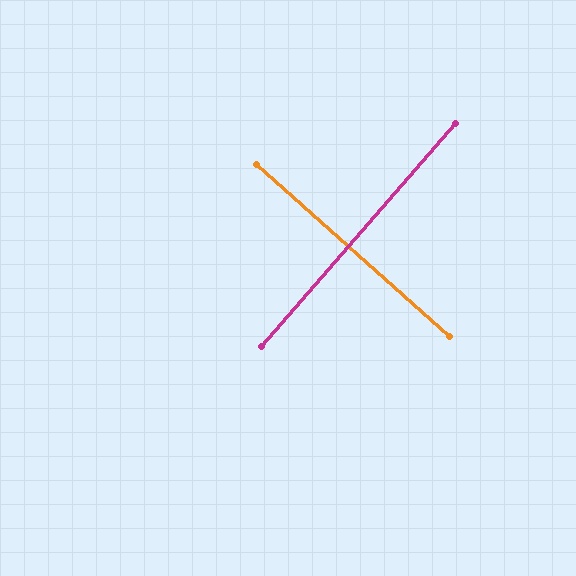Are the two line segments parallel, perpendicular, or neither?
Perpendicular — they meet at approximately 89°.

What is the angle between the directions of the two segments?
Approximately 89 degrees.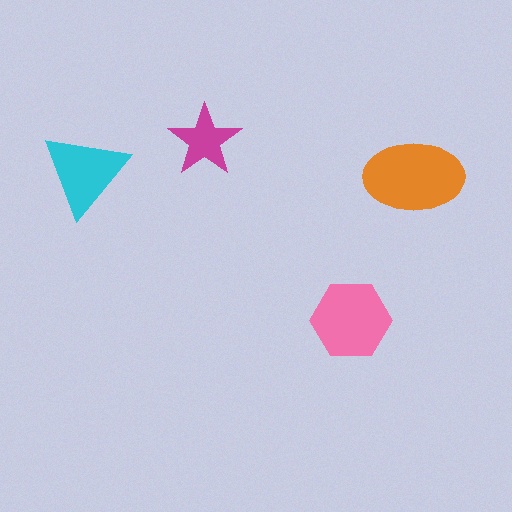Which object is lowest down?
The pink hexagon is bottommost.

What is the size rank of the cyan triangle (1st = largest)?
3rd.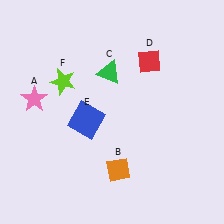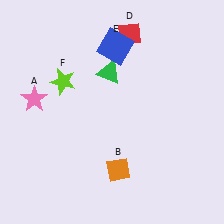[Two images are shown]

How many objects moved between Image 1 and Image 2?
2 objects moved between the two images.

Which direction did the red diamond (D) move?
The red diamond (D) moved up.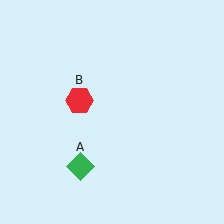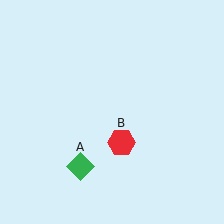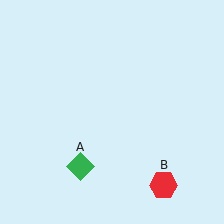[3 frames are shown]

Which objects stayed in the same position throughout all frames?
Green diamond (object A) remained stationary.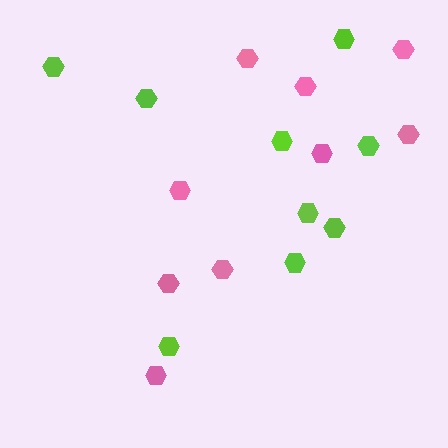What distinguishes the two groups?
There are 2 groups: one group of pink hexagons (9) and one group of lime hexagons (9).